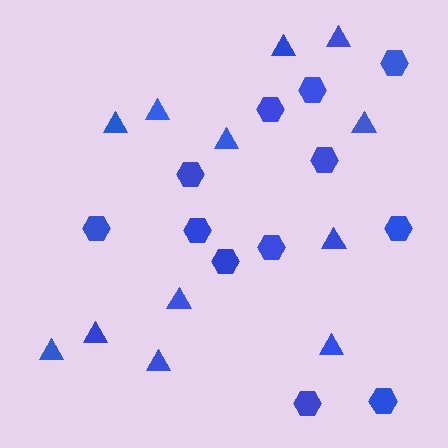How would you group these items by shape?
There are 2 groups: one group of triangles (12) and one group of hexagons (12).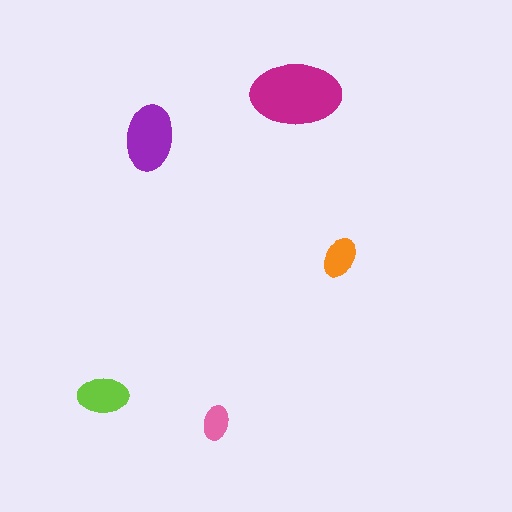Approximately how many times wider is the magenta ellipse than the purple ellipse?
About 1.5 times wider.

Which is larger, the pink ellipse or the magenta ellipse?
The magenta one.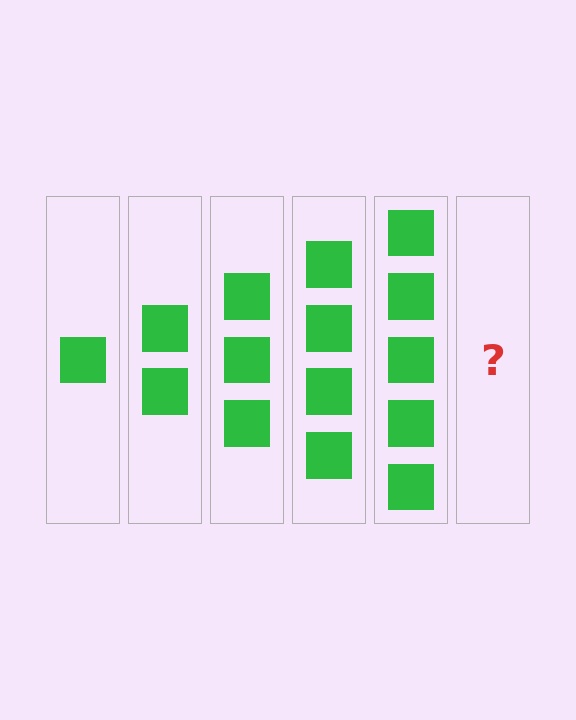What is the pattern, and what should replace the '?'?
The pattern is that each step adds one more square. The '?' should be 6 squares.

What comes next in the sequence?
The next element should be 6 squares.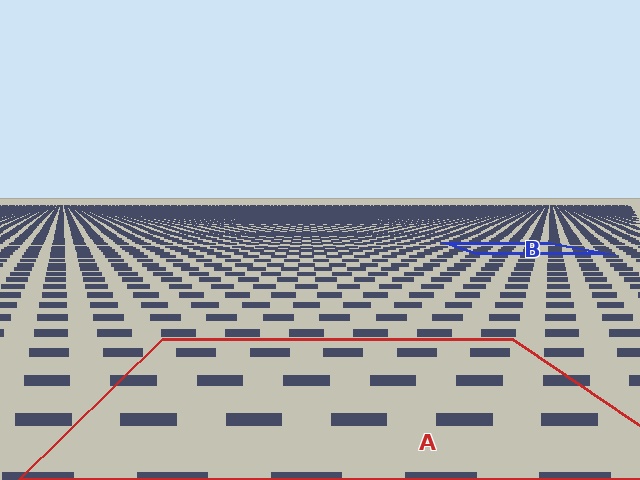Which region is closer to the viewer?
Region A is closer. The texture elements there are larger and more spread out.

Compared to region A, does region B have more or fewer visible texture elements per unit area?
Region B has more texture elements per unit area — they are packed more densely because it is farther away.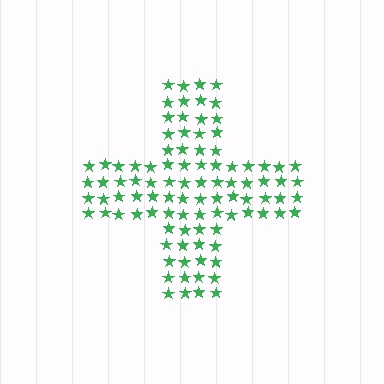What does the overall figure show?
The overall figure shows a cross.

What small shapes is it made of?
It is made of small stars.